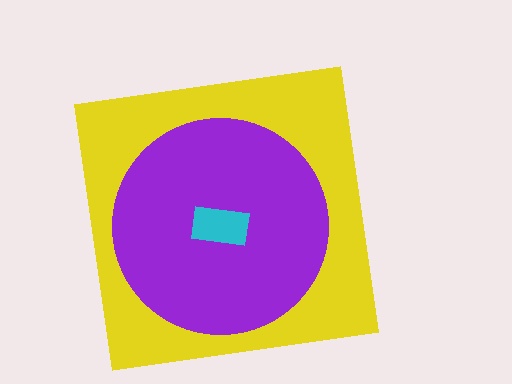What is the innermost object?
The cyan rectangle.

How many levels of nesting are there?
3.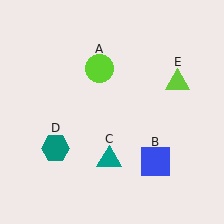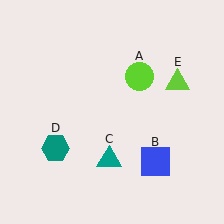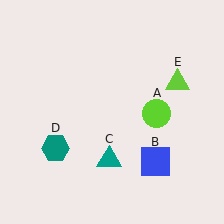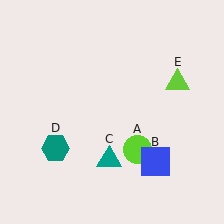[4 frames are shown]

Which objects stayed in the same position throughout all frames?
Blue square (object B) and teal triangle (object C) and teal hexagon (object D) and lime triangle (object E) remained stationary.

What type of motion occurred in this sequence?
The lime circle (object A) rotated clockwise around the center of the scene.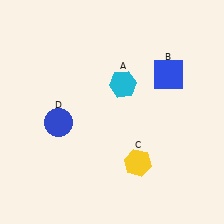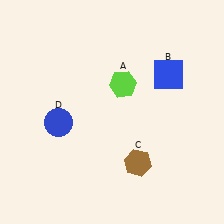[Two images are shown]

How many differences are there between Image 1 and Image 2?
There are 2 differences between the two images.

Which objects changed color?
A changed from cyan to lime. C changed from yellow to brown.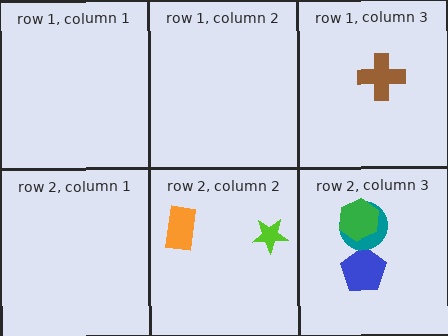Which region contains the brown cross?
The row 1, column 3 region.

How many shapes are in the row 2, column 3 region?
3.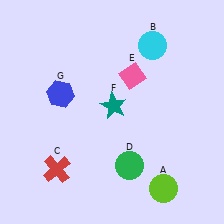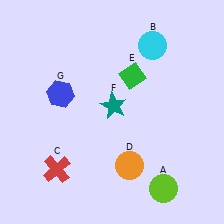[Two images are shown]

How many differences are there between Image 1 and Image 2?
There are 2 differences between the two images.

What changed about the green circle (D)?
In Image 1, D is green. In Image 2, it changed to orange.